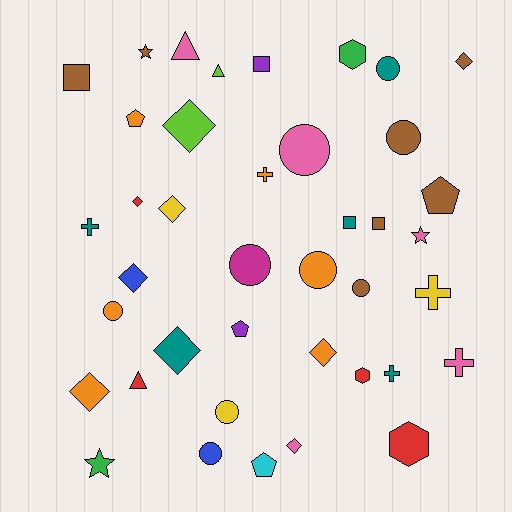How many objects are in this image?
There are 40 objects.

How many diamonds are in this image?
There are 9 diamonds.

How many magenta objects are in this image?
There is 1 magenta object.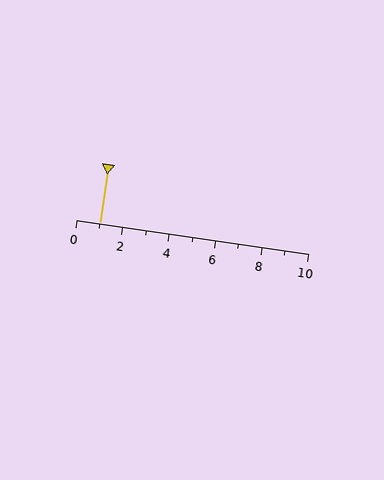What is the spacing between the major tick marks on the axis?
The major ticks are spaced 2 apart.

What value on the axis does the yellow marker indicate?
The marker indicates approximately 1.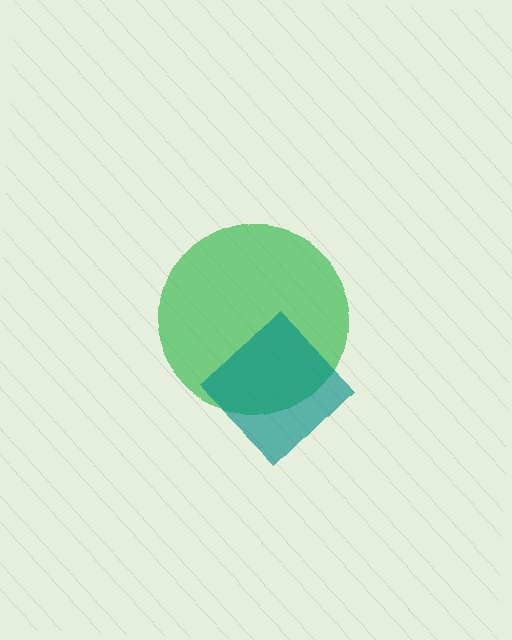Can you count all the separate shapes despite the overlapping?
Yes, there are 2 separate shapes.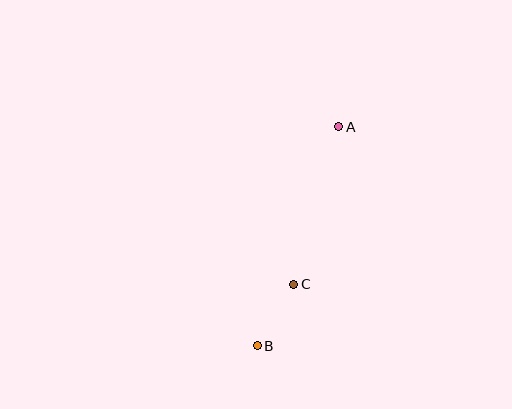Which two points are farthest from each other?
Points A and B are farthest from each other.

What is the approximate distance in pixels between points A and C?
The distance between A and C is approximately 164 pixels.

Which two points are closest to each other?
Points B and C are closest to each other.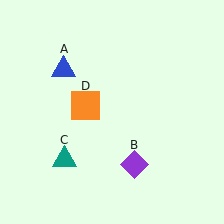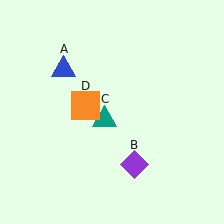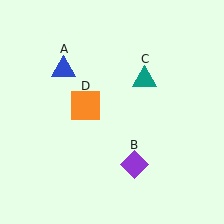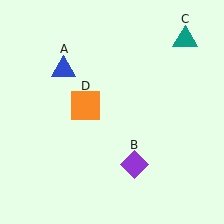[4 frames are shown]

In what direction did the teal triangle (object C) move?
The teal triangle (object C) moved up and to the right.